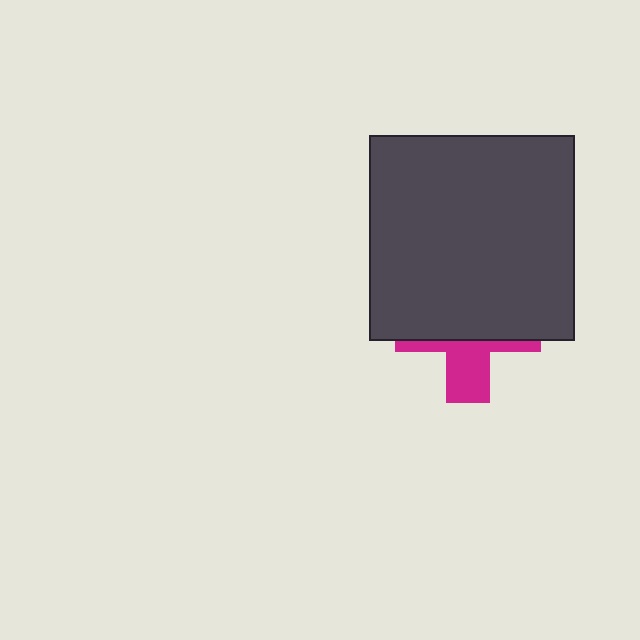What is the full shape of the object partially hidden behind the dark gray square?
The partially hidden object is a magenta cross.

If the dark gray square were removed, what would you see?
You would see the complete magenta cross.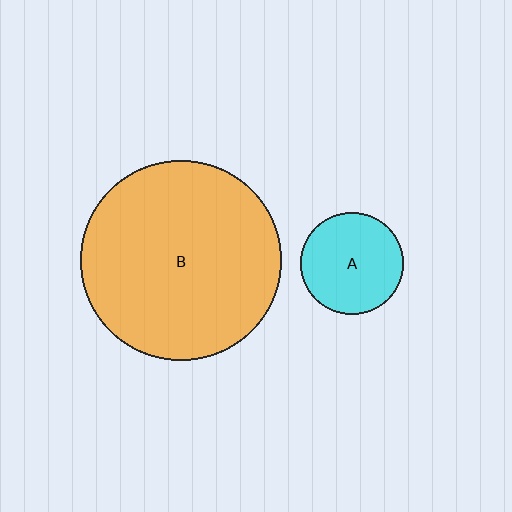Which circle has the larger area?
Circle B (orange).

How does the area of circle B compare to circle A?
Approximately 3.8 times.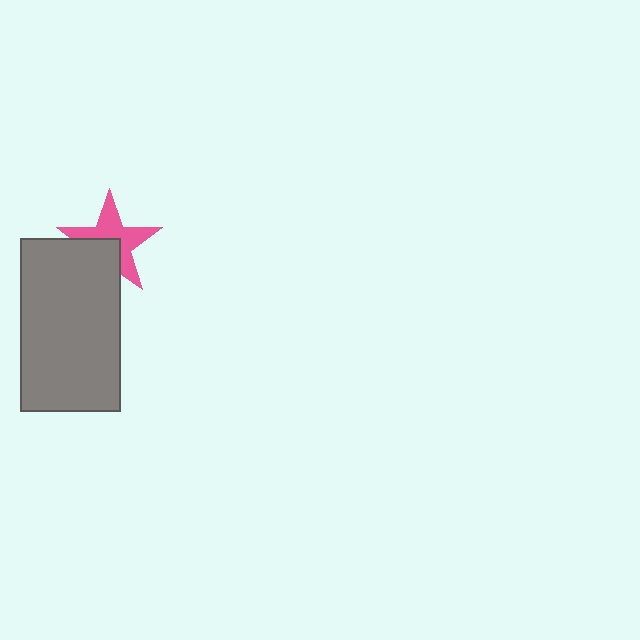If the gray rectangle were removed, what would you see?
You would see the complete pink star.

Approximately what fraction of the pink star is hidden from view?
Roughly 41% of the pink star is hidden behind the gray rectangle.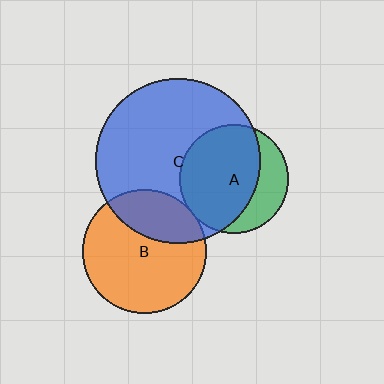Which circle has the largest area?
Circle C (blue).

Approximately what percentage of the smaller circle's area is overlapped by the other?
Approximately 30%.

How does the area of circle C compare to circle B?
Approximately 1.8 times.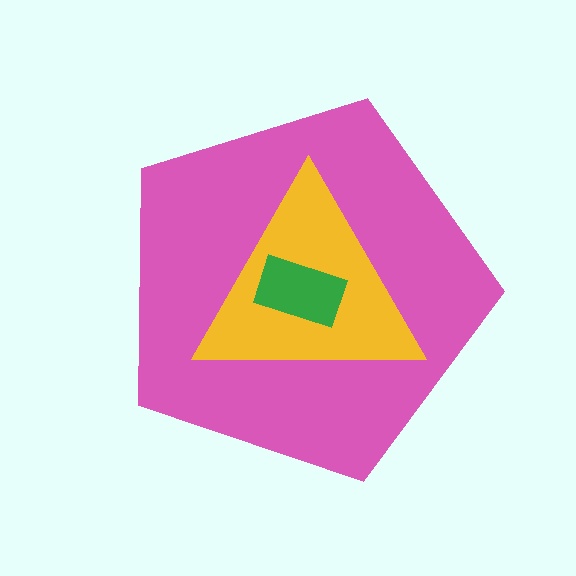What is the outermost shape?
The pink pentagon.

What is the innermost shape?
The green rectangle.